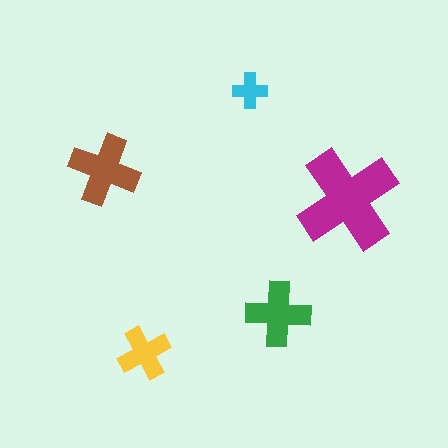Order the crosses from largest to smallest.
the magenta one, the brown one, the green one, the yellow one, the cyan one.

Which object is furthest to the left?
The brown cross is leftmost.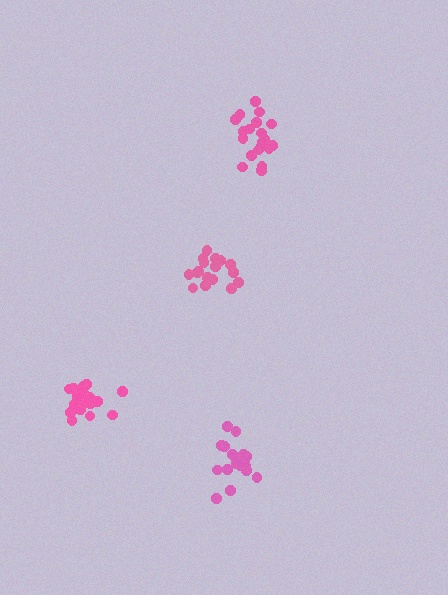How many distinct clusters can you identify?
There are 4 distinct clusters.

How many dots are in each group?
Group 1: 18 dots, Group 2: 21 dots, Group 3: 17 dots, Group 4: 21 dots (77 total).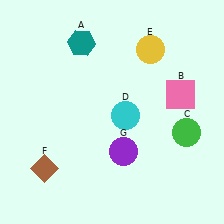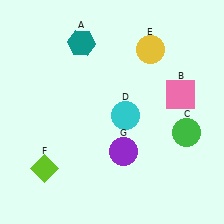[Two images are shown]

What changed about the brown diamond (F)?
In Image 1, F is brown. In Image 2, it changed to lime.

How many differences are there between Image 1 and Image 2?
There is 1 difference between the two images.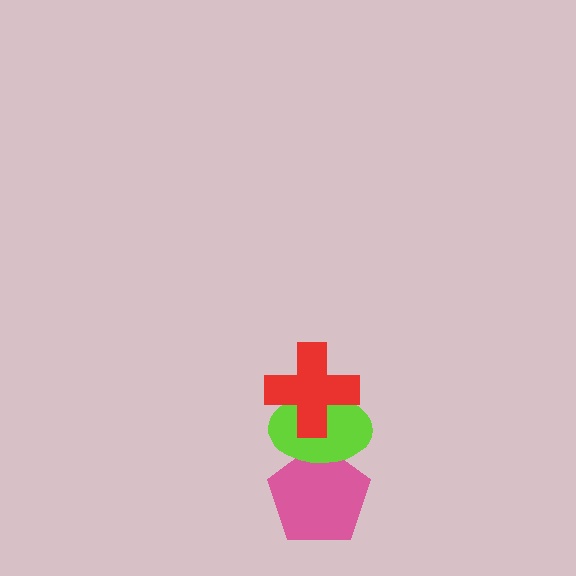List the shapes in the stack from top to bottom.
From top to bottom: the red cross, the lime ellipse, the pink pentagon.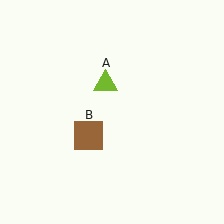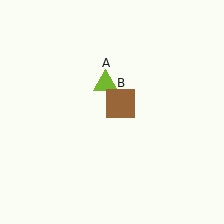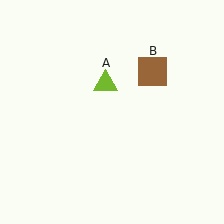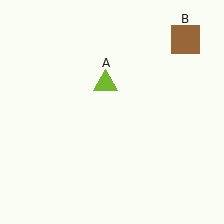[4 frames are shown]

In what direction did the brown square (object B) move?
The brown square (object B) moved up and to the right.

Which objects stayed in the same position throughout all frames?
Lime triangle (object A) remained stationary.